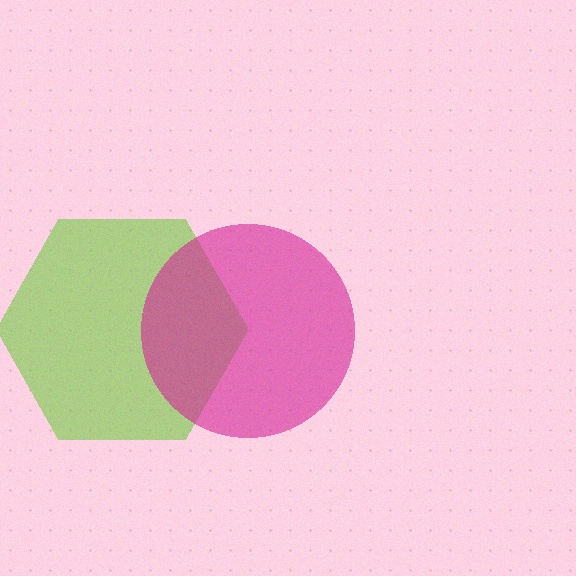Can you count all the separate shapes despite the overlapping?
Yes, there are 2 separate shapes.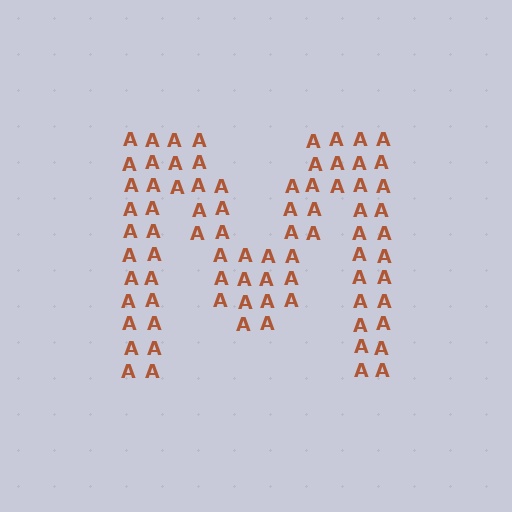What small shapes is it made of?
It is made of small letter A's.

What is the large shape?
The large shape is the letter M.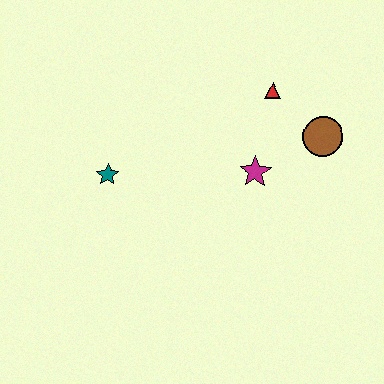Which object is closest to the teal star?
The magenta star is closest to the teal star.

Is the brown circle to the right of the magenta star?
Yes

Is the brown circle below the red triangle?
Yes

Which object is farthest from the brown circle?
The teal star is farthest from the brown circle.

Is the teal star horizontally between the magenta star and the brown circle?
No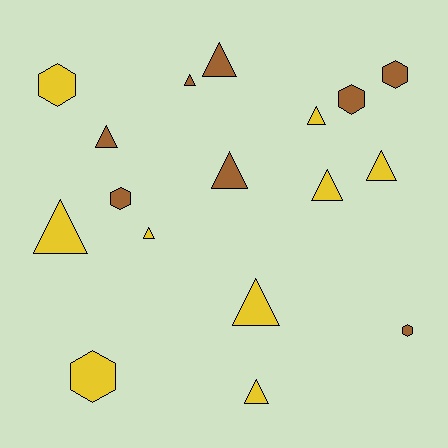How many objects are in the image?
There are 17 objects.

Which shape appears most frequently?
Triangle, with 11 objects.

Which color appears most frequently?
Yellow, with 9 objects.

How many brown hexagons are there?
There are 4 brown hexagons.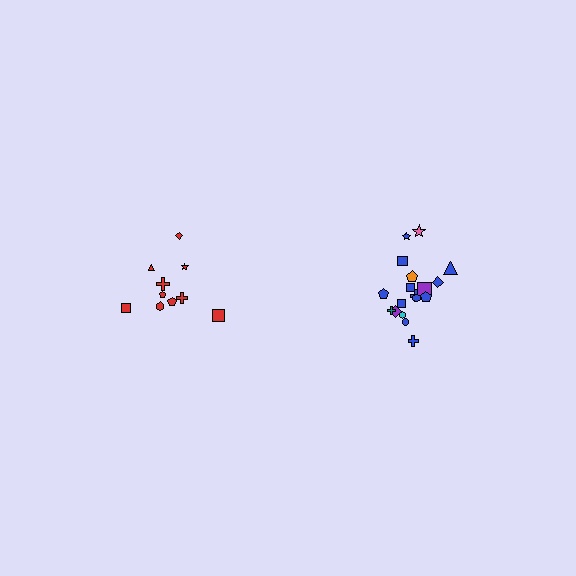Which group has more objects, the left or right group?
The right group.